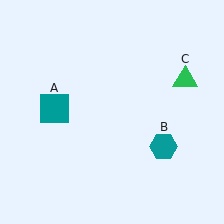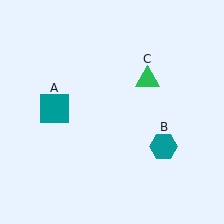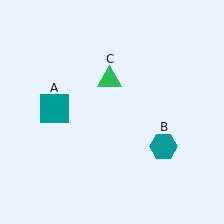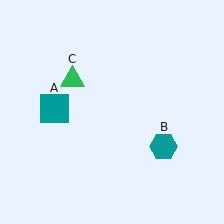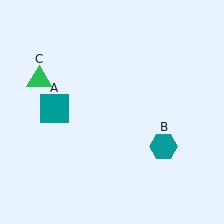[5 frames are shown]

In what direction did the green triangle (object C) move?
The green triangle (object C) moved left.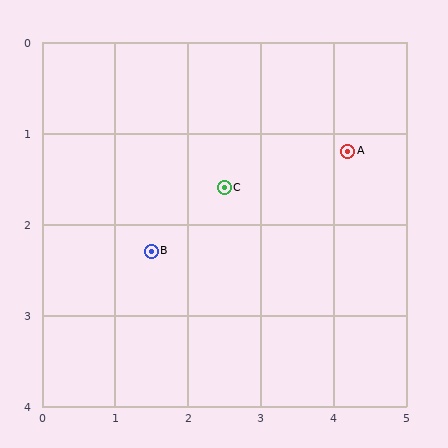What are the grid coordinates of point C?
Point C is at approximately (2.5, 1.6).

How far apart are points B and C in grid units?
Points B and C are about 1.2 grid units apart.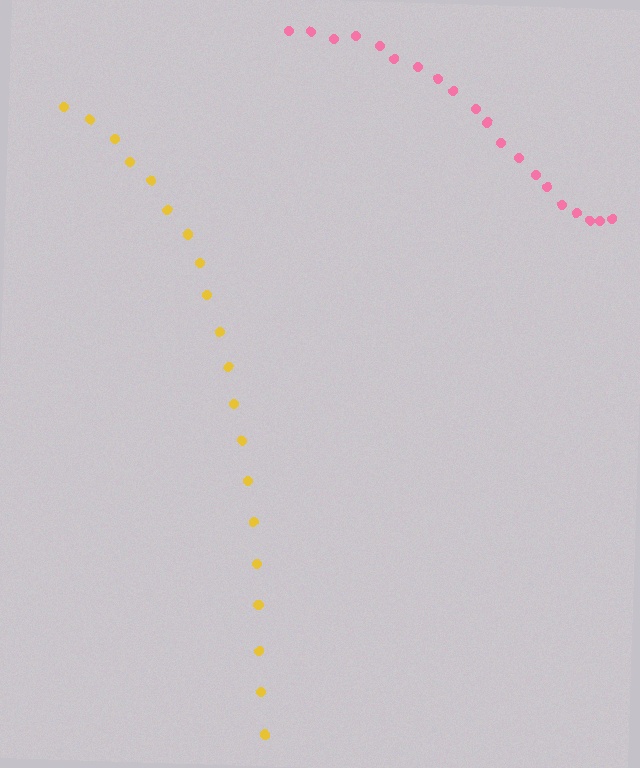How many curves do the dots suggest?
There are 2 distinct paths.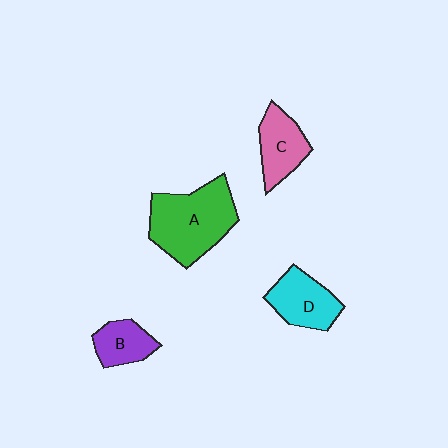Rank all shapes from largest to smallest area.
From largest to smallest: A (green), D (cyan), C (pink), B (purple).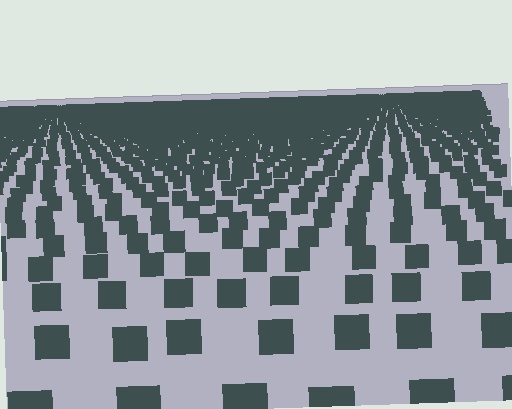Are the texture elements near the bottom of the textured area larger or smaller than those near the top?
Larger. Near the bottom, elements are closer to the viewer and appear at a bigger on-screen size.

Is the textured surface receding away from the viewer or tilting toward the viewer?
The surface is receding away from the viewer. Texture elements get smaller and denser toward the top.